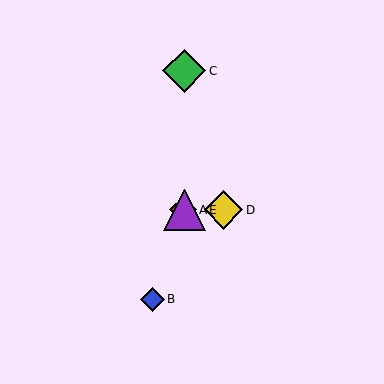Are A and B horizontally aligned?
No, A is at y≈210 and B is at y≈299.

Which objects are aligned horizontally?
Objects A, D, E are aligned horizontally.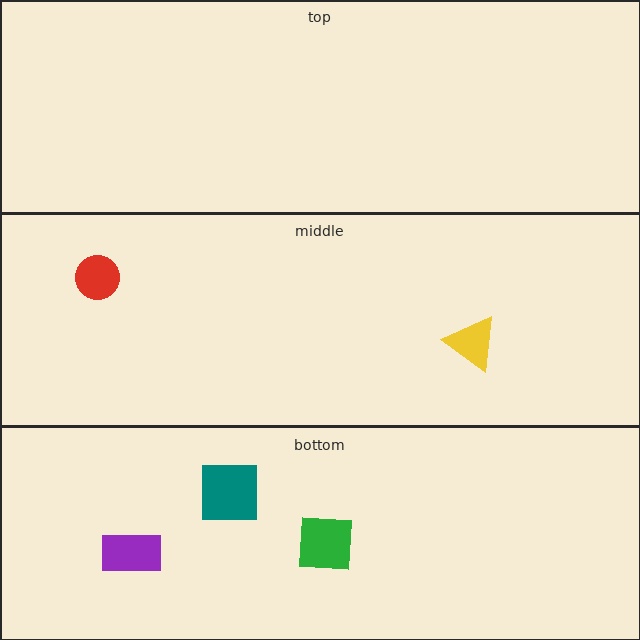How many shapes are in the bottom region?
3.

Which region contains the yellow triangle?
The middle region.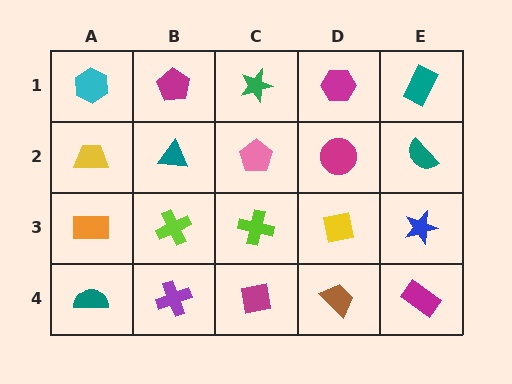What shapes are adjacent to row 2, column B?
A magenta pentagon (row 1, column B), a lime cross (row 3, column B), a yellow trapezoid (row 2, column A), a pink pentagon (row 2, column C).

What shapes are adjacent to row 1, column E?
A teal semicircle (row 2, column E), a magenta hexagon (row 1, column D).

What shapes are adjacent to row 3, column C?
A pink pentagon (row 2, column C), a magenta square (row 4, column C), a lime cross (row 3, column B), a yellow square (row 3, column D).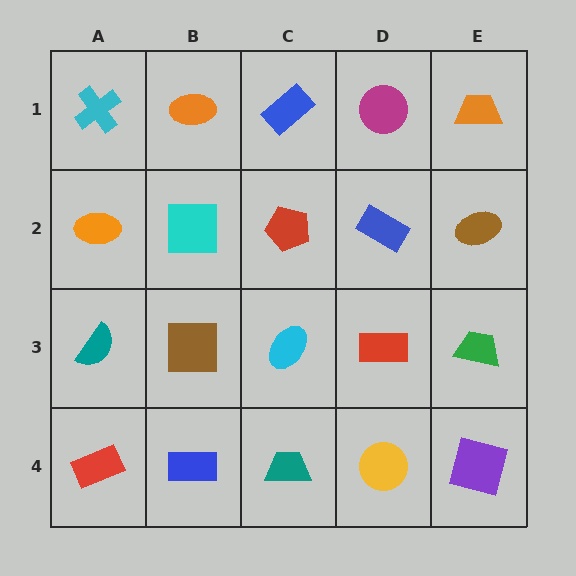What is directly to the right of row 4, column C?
A yellow circle.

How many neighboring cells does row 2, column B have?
4.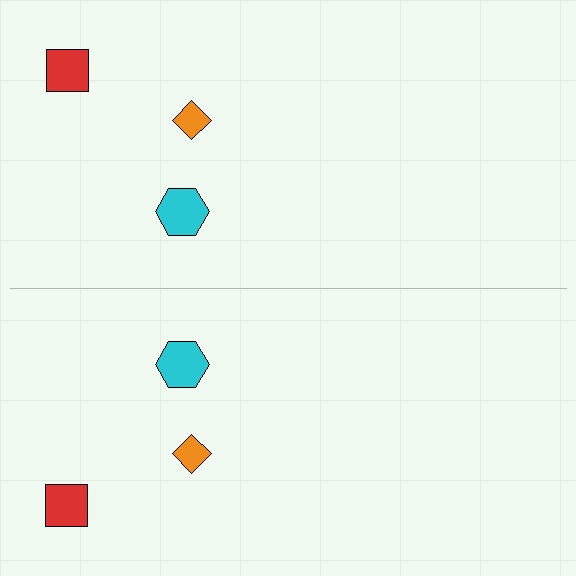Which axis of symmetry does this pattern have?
The pattern has a horizontal axis of symmetry running through the center of the image.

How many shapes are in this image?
There are 6 shapes in this image.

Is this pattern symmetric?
Yes, this pattern has bilateral (reflection) symmetry.